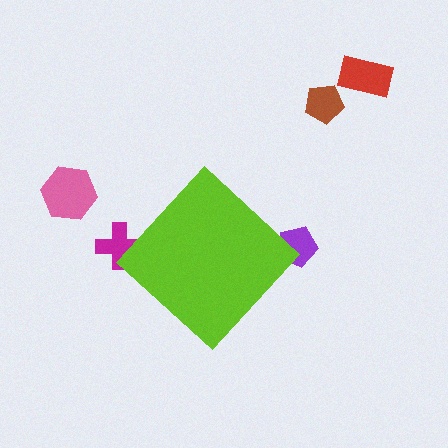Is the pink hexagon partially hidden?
No, the pink hexagon is fully visible.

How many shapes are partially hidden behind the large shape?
2 shapes are partially hidden.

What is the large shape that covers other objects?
A lime diamond.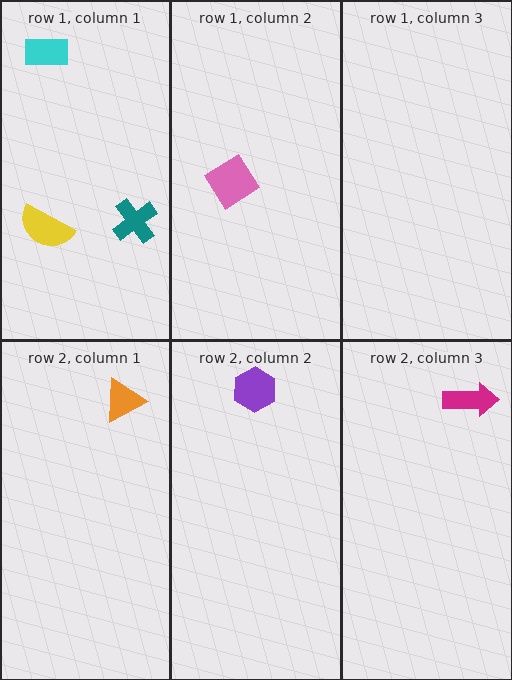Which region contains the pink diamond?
The row 1, column 2 region.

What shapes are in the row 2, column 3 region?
The magenta arrow.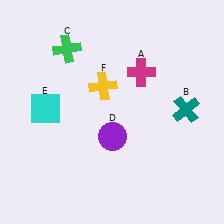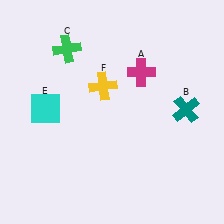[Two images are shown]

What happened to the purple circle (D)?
The purple circle (D) was removed in Image 2. It was in the bottom-right area of Image 1.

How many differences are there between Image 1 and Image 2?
There is 1 difference between the two images.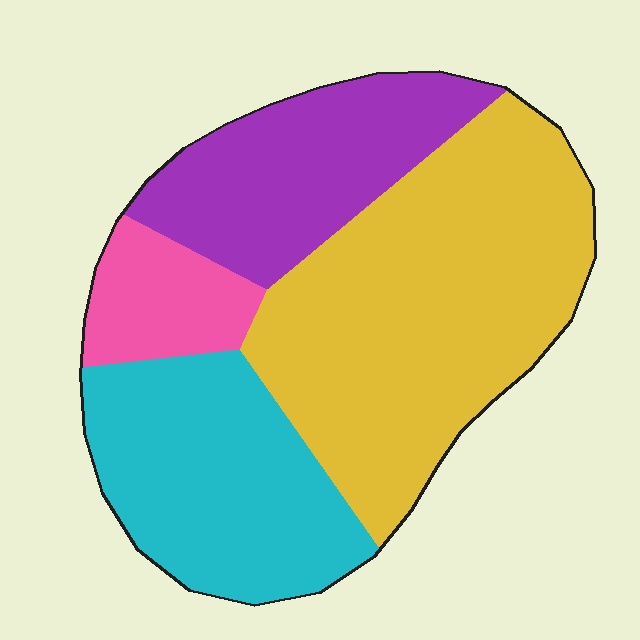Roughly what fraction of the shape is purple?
Purple takes up between a sixth and a third of the shape.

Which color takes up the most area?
Yellow, at roughly 45%.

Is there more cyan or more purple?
Cyan.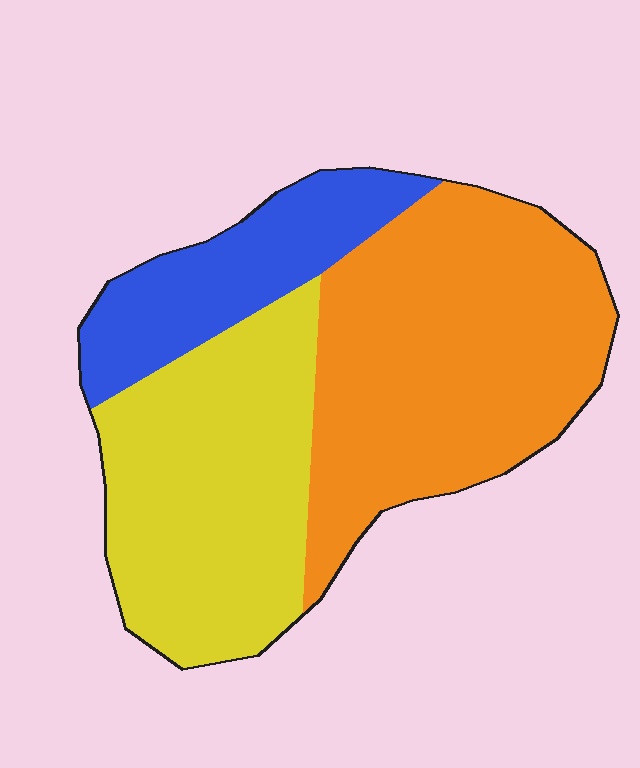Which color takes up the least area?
Blue, at roughly 20%.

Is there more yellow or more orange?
Orange.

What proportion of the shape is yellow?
Yellow takes up about three eighths (3/8) of the shape.